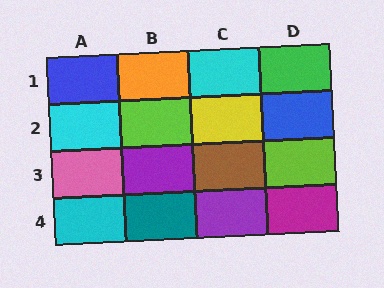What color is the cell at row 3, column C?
Brown.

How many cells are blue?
2 cells are blue.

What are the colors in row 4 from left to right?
Cyan, teal, purple, magenta.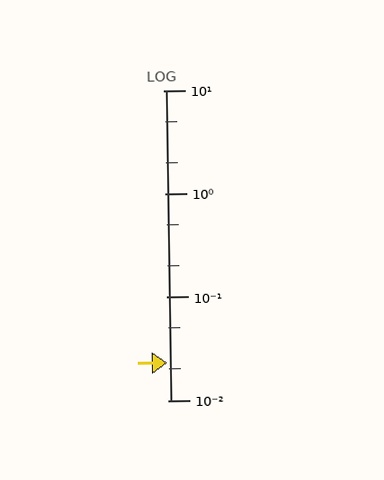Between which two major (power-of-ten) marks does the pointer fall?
The pointer is between 0.01 and 0.1.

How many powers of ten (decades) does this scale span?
The scale spans 3 decades, from 0.01 to 10.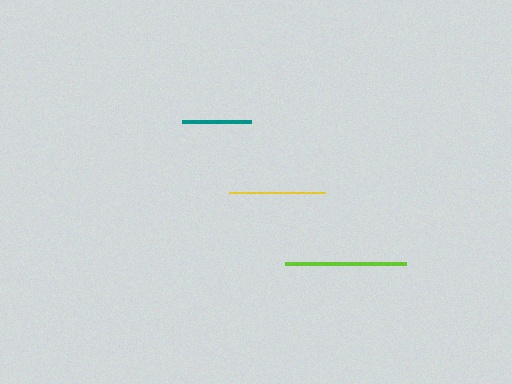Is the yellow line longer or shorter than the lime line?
The lime line is longer than the yellow line.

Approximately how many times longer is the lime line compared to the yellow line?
The lime line is approximately 1.3 times the length of the yellow line.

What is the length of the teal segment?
The teal segment is approximately 69 pixels long.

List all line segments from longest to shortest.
From longest to shortest: lime, yellow, teal.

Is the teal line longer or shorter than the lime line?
The lime line is longer than the teal line.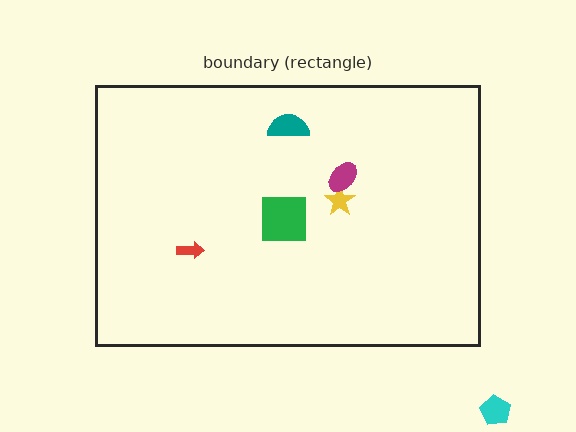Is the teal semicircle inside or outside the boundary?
Inside.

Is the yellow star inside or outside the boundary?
Inside.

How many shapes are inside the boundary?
5 inside, 1 outside.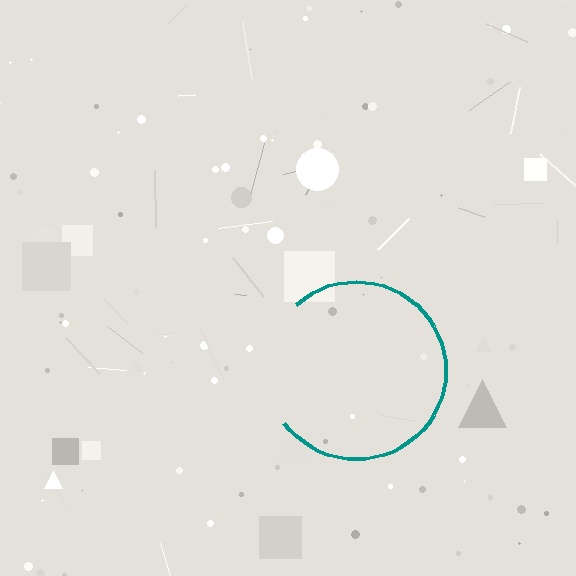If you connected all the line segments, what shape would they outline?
They would outline a circle.